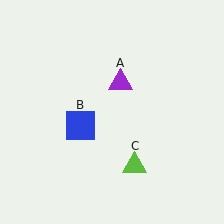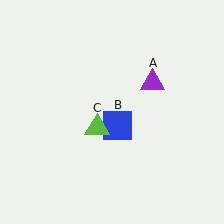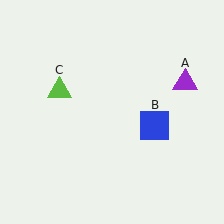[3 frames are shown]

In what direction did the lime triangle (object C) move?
The lime triangle (object C) moved up and to the left.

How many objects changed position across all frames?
3 objects changed position: purple triangle (object A), blue square (object B), lime triangle (object C).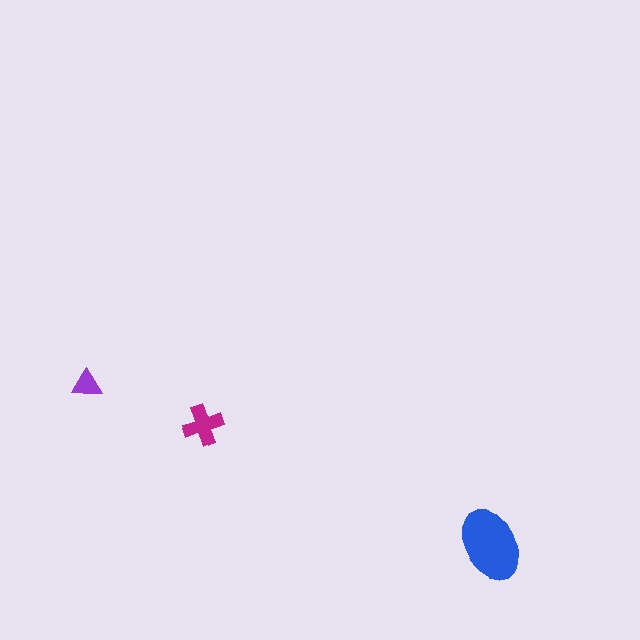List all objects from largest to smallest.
The blue ellipse, the magenta cross, the purple triangle.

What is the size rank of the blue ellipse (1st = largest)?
1st.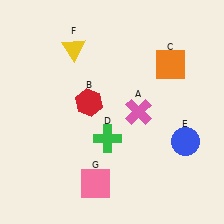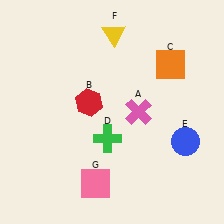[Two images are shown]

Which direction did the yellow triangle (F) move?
The yellow triangle (F) moved right.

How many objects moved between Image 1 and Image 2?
1 object moved between the two images.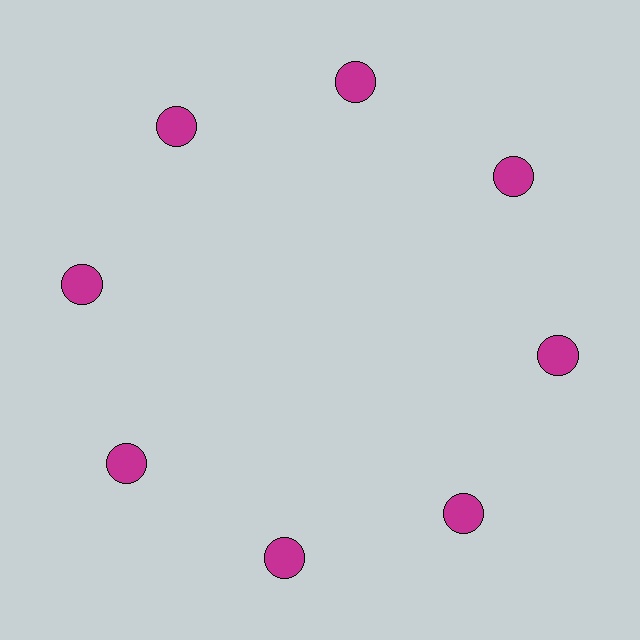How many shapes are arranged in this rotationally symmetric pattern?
There are 8 shapes, arranged in 8 groups of 1.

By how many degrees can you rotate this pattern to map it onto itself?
The pattern maps onto itself every 45 degrees of rotation.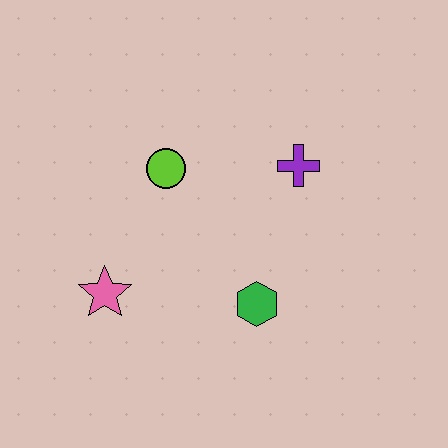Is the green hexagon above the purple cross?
No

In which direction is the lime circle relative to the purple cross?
The lime circle is to the left of the purple cross.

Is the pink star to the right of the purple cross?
No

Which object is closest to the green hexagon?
The purple cross is closest to the green hexagon.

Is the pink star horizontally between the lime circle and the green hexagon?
No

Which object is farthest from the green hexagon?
The lime circle is farthest from the green hexagon.